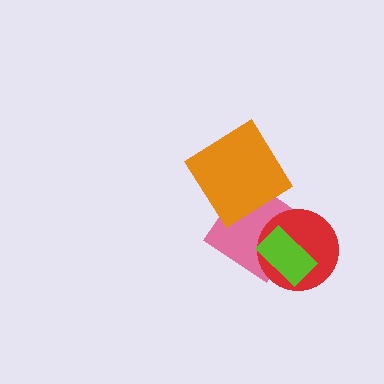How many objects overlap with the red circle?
2 objects overlap with the red circle.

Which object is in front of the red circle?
The lime rectangle is in front of the red circle.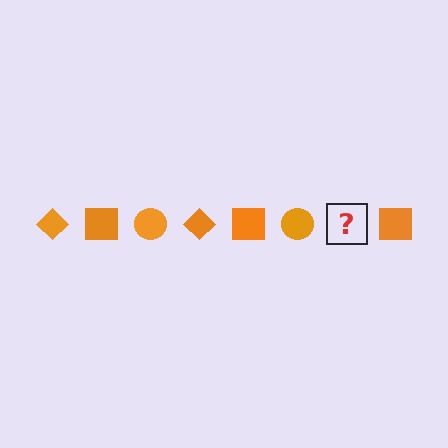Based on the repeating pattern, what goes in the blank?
The blank should be an orange diamond.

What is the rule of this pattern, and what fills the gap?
The rule is that the pattern cycles through diamond, square, circle shapes in orange. The gap should be filled with an orange diamond.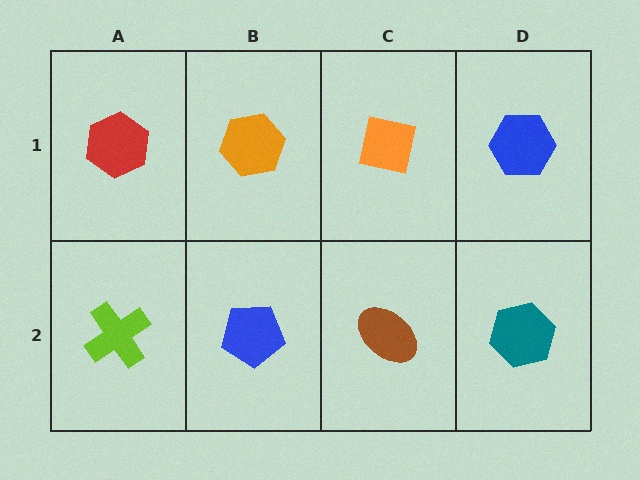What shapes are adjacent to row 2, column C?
An orange square (row 1, column C), a blue pentagon (row 2, column B), a teal hexagon (row 2, column D).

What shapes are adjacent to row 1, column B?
A blue pentagon (row 2, column B), a red hexagon (row 1, column A), an orange square (row 1, column C).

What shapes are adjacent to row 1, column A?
A lime cross (row 2, column A), an orange hexagon (row 1, column B).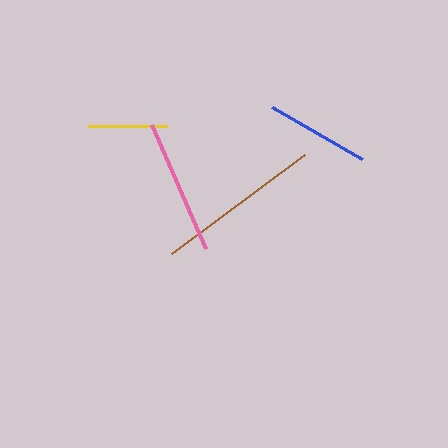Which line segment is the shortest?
The yellow line is the shortest at approximately 78 pixels.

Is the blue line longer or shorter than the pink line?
The pink line is longer than the blue line.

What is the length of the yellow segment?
The yellow segment is approximately 78 pixels long.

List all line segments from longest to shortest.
From longest to shortest: brown, pink, blue, yellow.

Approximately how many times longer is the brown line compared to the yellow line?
The brown line is approximately 2.1 times the length of the yellow line.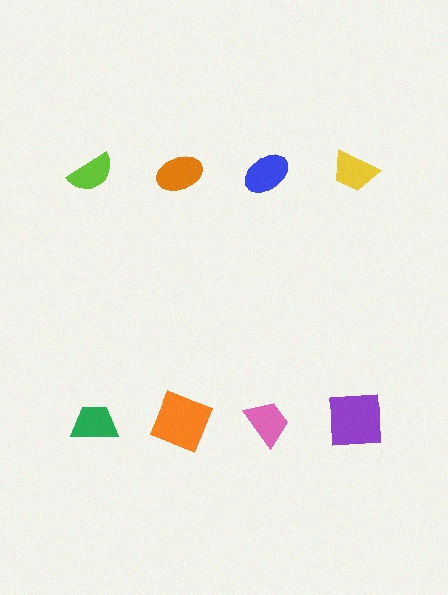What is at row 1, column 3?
A blue ellipse.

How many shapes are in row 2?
4 shapes.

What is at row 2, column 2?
An orange square.